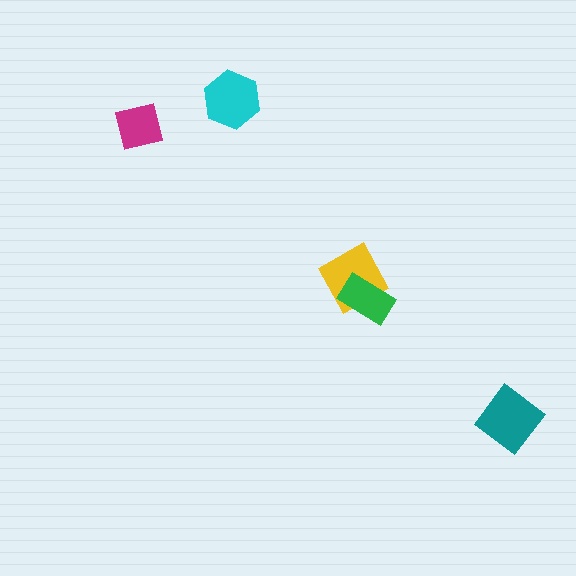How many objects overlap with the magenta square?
0 objects overlap with the magenta square.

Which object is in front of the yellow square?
The green rectangle is in front of the yellow square.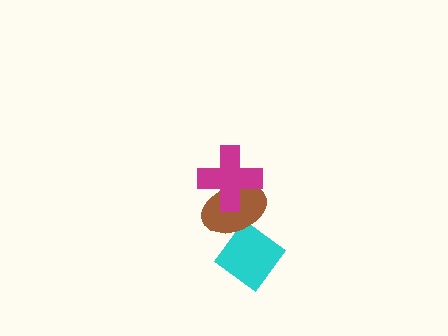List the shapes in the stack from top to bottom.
From top to bottom: the magenta cross, the brown ellipse, the cyan diamond.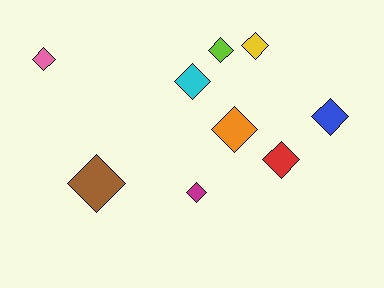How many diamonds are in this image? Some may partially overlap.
There are 9 diamonds.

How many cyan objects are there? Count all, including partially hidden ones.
There is 1 cyan object.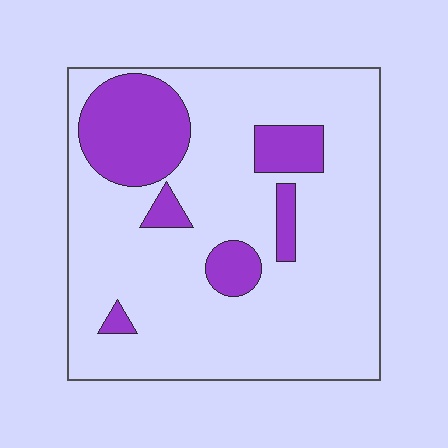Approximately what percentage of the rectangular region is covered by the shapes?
Approximately 20%.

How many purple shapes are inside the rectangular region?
6.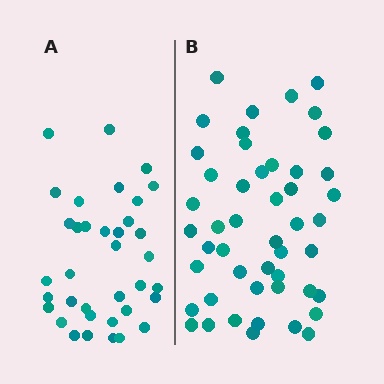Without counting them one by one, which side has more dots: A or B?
Region B (the right region) has more dots.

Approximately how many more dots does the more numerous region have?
Region B has roughly 12 or so more dots than region A.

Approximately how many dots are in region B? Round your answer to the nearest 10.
About 50 dots. (The exact count is 48, which rounds to 50.)